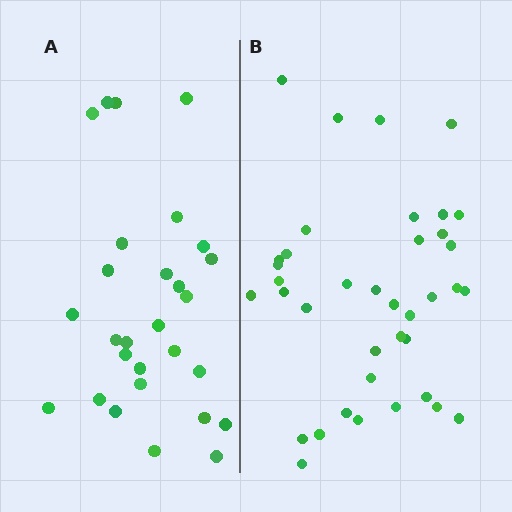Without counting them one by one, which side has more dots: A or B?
Region B (the right region) has more dots.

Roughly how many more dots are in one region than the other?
Region B has roughly 10 or so more dots than region A.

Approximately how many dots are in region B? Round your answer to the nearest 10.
About 40 dots. (The exact count is 38, which rounds to 40.)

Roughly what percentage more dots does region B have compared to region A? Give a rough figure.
About 35% more.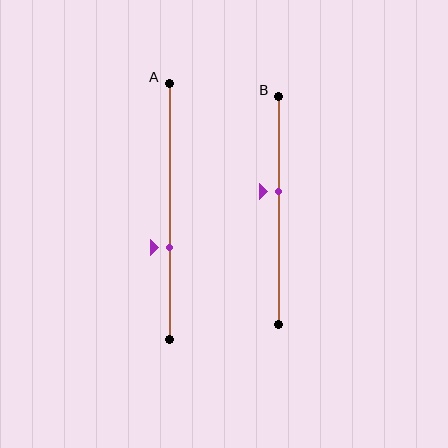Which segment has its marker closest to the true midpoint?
Segment B has its marker closest to the true midpoint.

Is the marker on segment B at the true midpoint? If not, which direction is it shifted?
No, the marker on segment B is shifted upward by about 8% of the segment length.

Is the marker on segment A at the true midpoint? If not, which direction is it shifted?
No, the marker on segment A is shifted downward by about 14% of the segment length.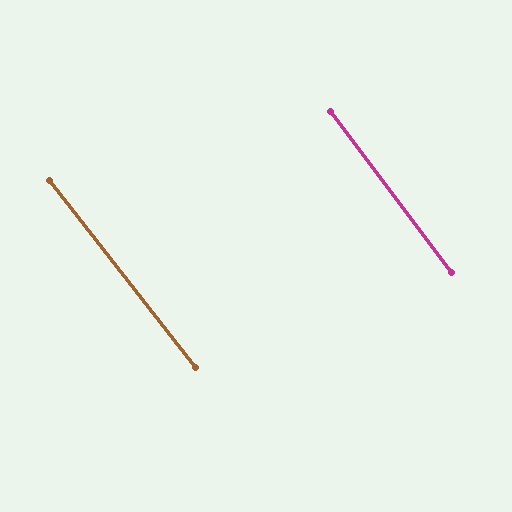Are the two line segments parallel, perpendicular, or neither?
Parallel — their directions differ by only 1.2°.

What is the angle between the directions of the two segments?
Approximately 1 degree.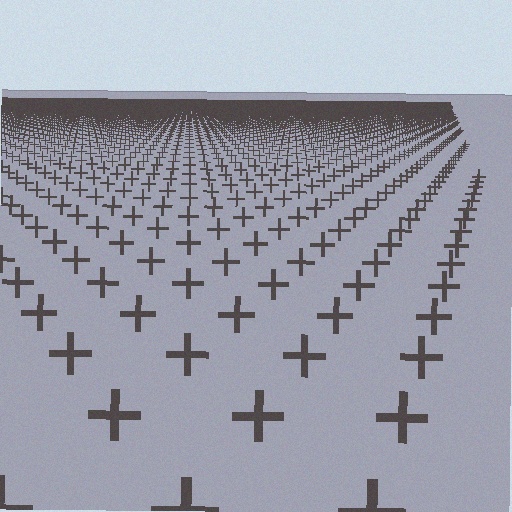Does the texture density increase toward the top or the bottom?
Density increases toward the top.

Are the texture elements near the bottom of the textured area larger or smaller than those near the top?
Larger. Near the bottom, elements are closer to the viewer and appear at a bigger on-screen size.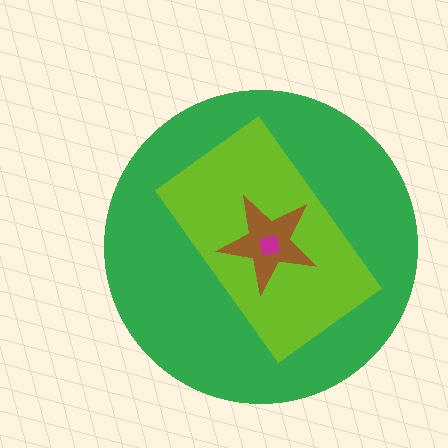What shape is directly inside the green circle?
The lime rectangle.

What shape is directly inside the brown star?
The magenta square.